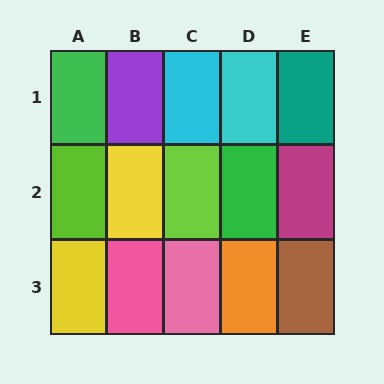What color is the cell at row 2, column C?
Lime.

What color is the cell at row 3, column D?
Orange.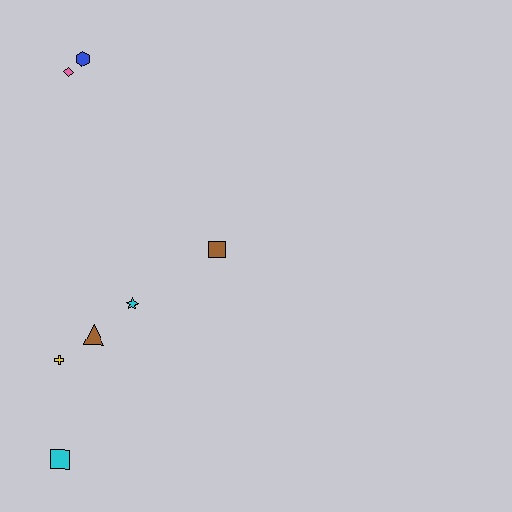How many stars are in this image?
There is 1 star.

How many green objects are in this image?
There are no green objects.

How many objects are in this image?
There are 7 objects.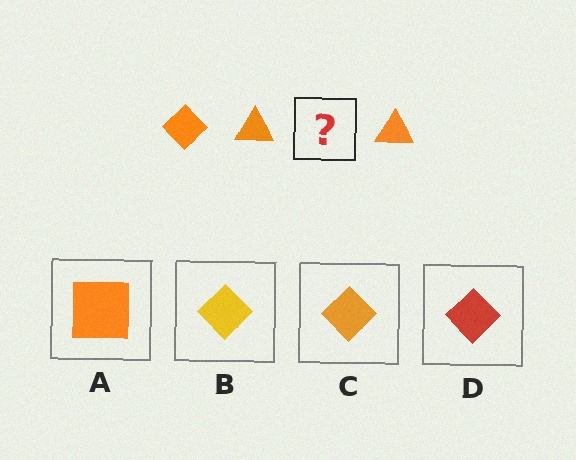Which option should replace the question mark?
Option C.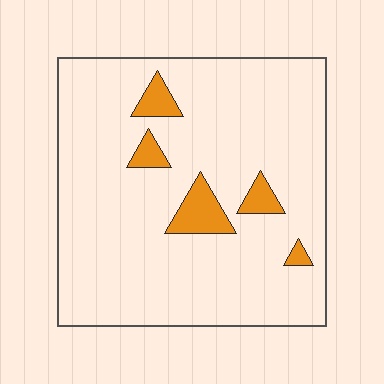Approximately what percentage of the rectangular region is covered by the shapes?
Approximately 10%.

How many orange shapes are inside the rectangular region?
5.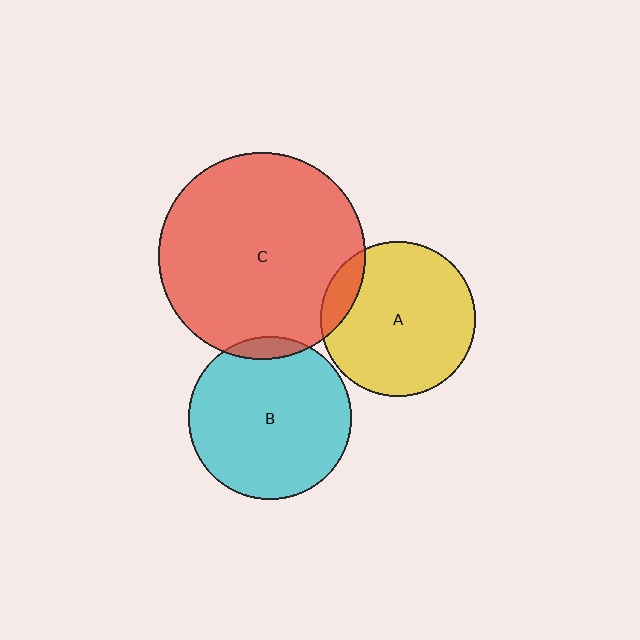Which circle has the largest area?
Circle C (red).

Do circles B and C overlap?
Yes.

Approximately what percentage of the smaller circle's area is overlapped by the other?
Approximately 5%.